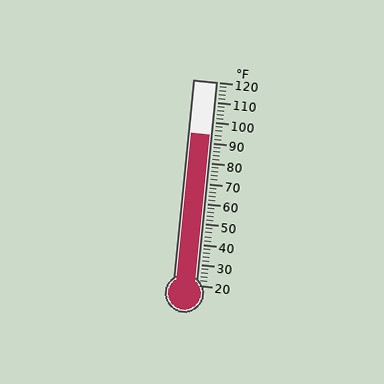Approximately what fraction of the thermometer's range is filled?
The thermometer is filled to approximately 75% of its range.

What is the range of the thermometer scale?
The thermometer scale ranges from 20°F to 120°F.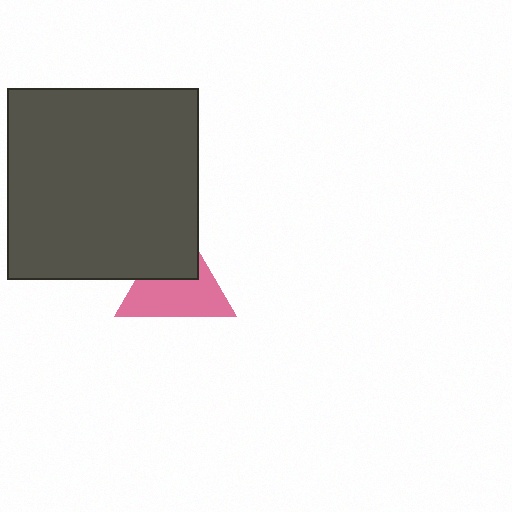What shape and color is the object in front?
The object in front is a dark gray square.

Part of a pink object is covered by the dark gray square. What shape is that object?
It is a triangle.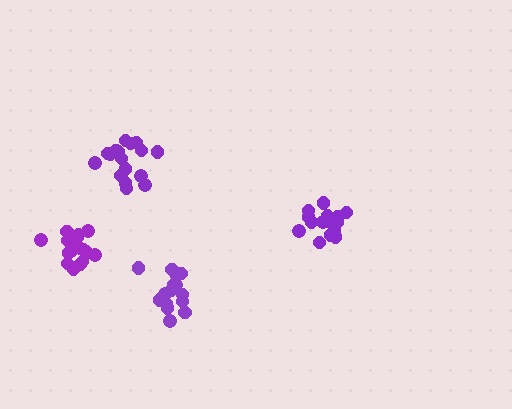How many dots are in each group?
Group 1: 16 dots, Group 2: 17 dots, Group 3: 15 dots, Group 4: 17 dots (65 total).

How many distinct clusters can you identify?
There are 4 distinct clusters.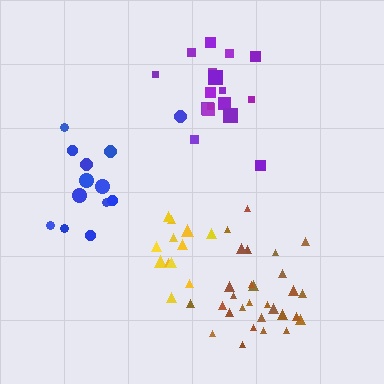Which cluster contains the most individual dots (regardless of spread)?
Brown (29).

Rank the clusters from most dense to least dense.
brown, yellow, purple, blue.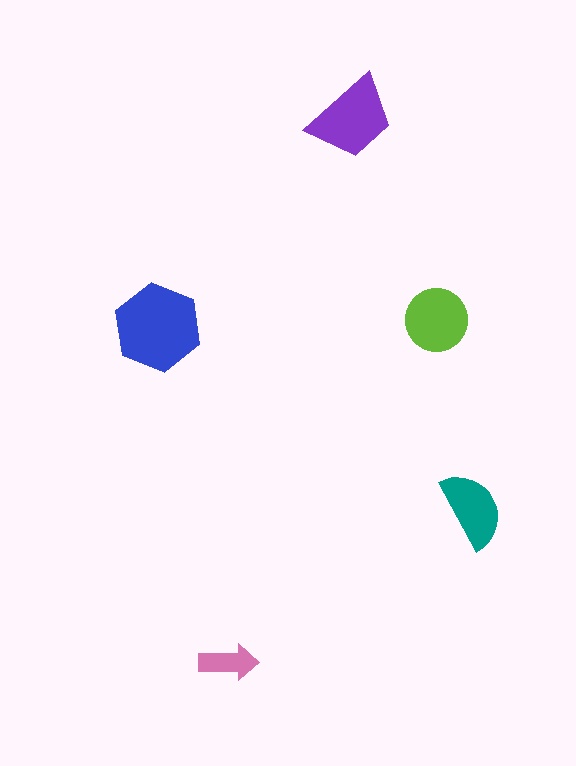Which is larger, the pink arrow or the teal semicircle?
The teal semicircle.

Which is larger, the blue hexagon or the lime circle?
The blue hexagon.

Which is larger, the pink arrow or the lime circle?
The lime circle.